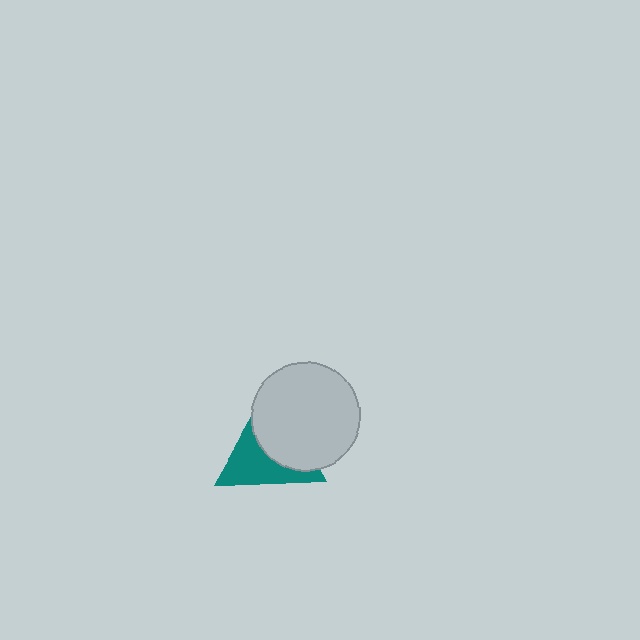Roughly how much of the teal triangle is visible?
About half of it is visible (roughly 49%).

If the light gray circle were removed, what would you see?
You would see the complete teal triangle.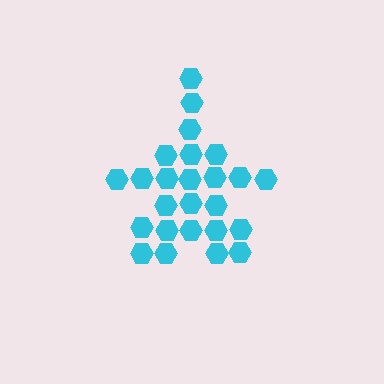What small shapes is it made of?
It is made of small hexagons.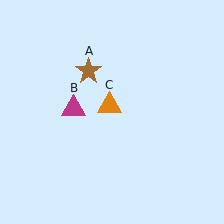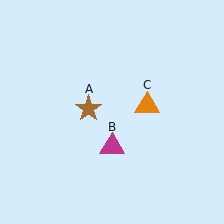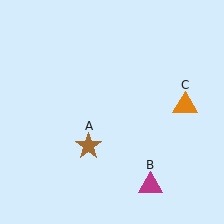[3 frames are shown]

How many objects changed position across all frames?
3 objects changed position: brown star (object A), magenta triangle (object B), orange triangle (object C).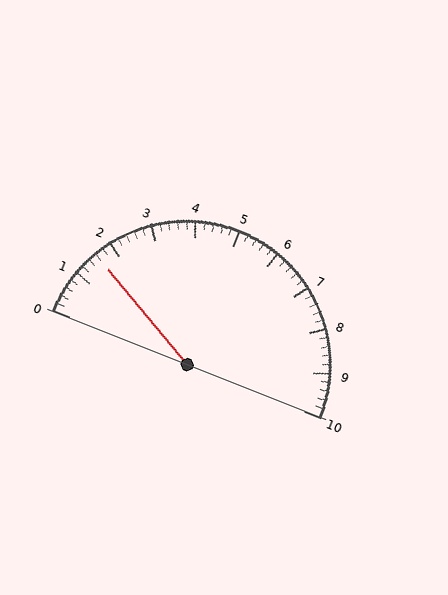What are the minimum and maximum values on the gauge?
The gauge ranges from 0 to 10.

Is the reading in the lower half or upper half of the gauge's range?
The reading is in the lower half of the range (0 to 10).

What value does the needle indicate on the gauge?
The needle indicates approximately 1.6.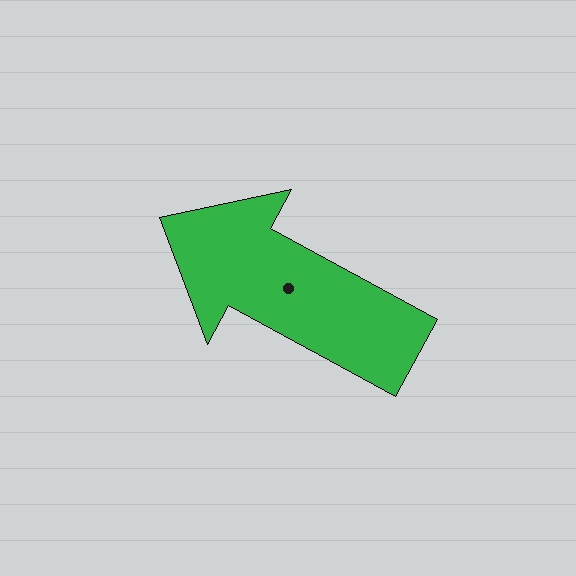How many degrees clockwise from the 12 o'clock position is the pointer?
Approximately 299 degrees.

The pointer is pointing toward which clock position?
Roughly 10 o'clock.